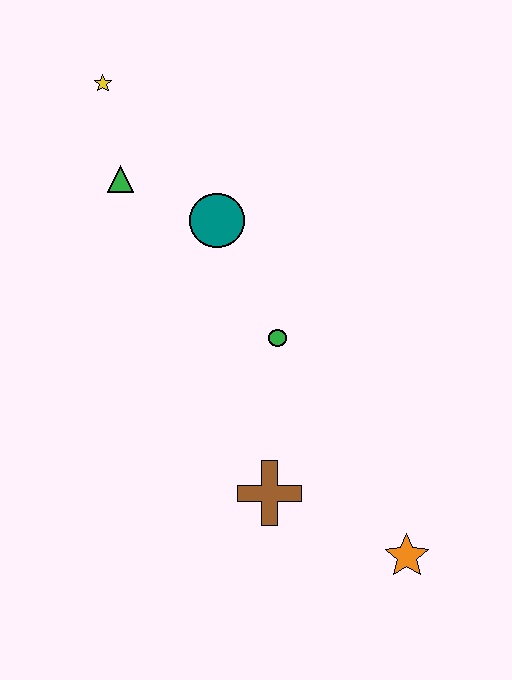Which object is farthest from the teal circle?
The orange star is farthest from the teal circle.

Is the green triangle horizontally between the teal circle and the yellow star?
Yes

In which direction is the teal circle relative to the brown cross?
The teal circle is above the brown cross.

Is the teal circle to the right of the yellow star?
Yes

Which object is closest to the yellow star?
The green triangle is closest to the yellow star.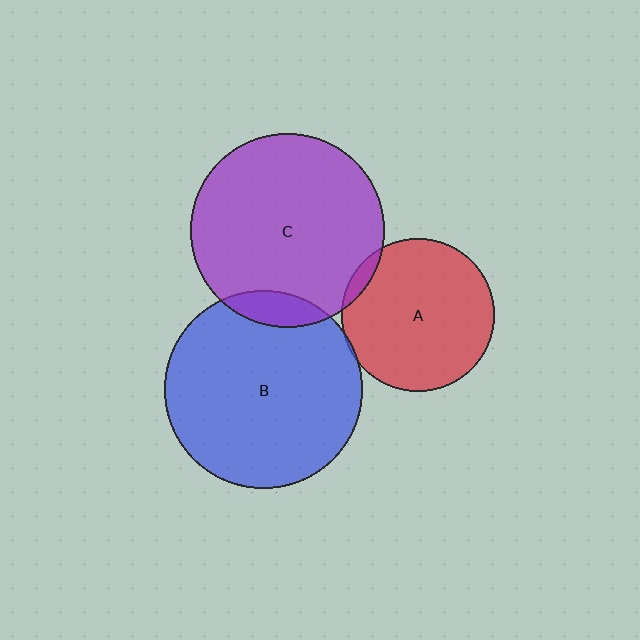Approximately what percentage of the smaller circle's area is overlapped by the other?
Approximately 10%.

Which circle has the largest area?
Circle B (blue).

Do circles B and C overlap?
Yes.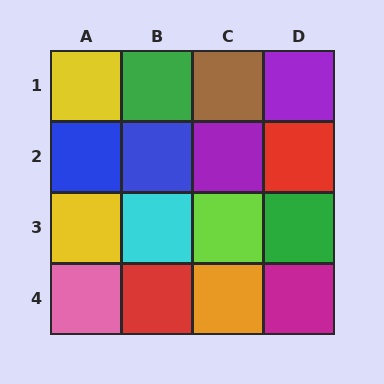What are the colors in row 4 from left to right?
Pink, red, orange, magenta.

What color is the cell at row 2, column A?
Blue.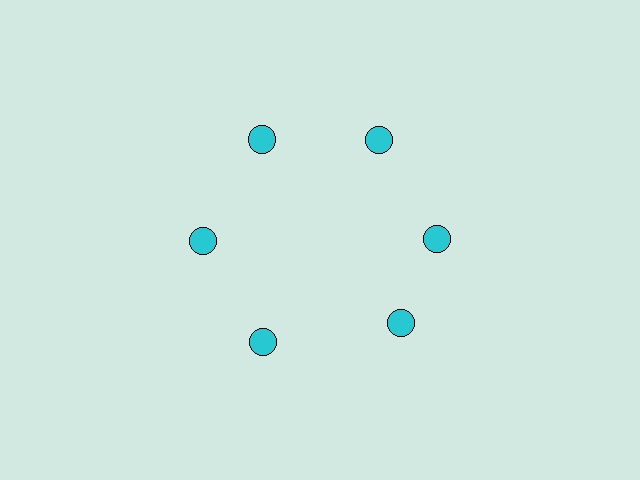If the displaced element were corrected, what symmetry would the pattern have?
It would have 6-fold rotational symmetry — the pattern would map onto itself every 60 degrees.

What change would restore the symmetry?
The symmetry would be restored by rotating it back into even spacing with its neighbors so that all 6 circles sit at equal angles and equal distance from the center.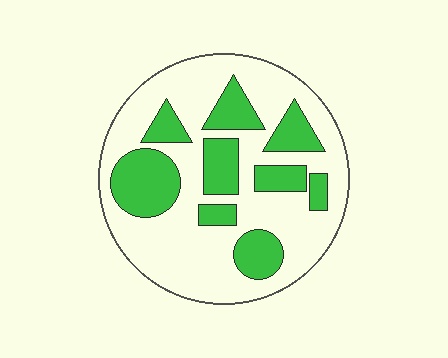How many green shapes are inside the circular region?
9.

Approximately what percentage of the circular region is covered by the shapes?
Approximately 30%.